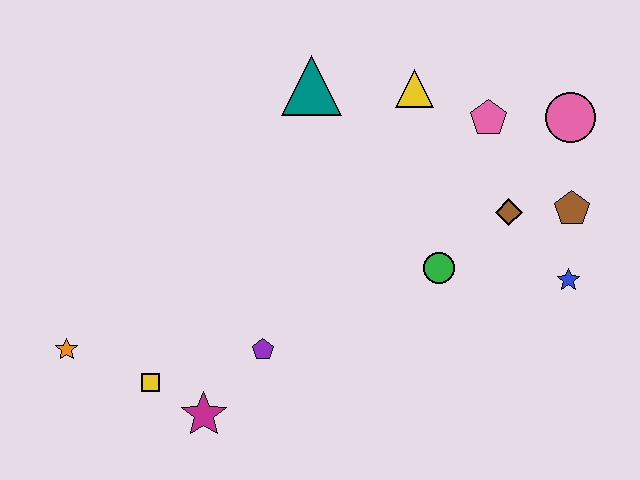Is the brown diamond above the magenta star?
Yes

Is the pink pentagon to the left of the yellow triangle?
No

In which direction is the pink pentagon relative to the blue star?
The pink pentagon is above the blue star.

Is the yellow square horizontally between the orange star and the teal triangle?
Yes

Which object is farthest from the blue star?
The orange star is farthest from the blue star.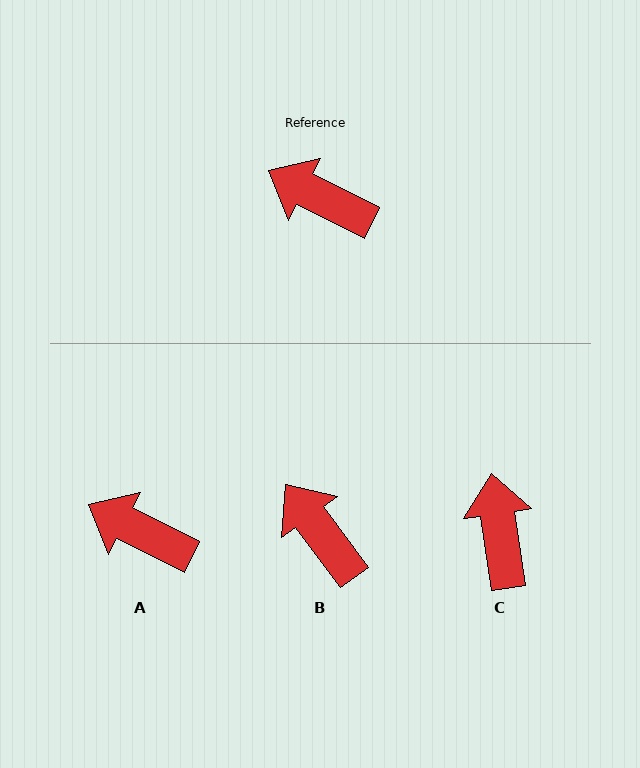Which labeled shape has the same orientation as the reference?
A.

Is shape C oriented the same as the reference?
No, it is off by about 55 degrees.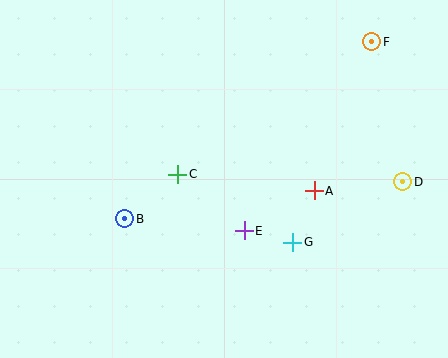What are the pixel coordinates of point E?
Point E is at (244, 231).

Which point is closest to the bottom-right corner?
Point D is closest to the bottom-right corner.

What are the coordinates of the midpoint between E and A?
The midpoint between E and A is at (279, 211).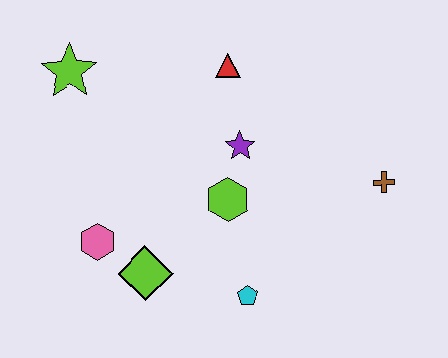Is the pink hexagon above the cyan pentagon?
Yes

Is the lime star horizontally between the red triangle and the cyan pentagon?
No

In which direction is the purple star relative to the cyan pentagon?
The purple star is above the cyan pentagon.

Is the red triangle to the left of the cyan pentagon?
Yes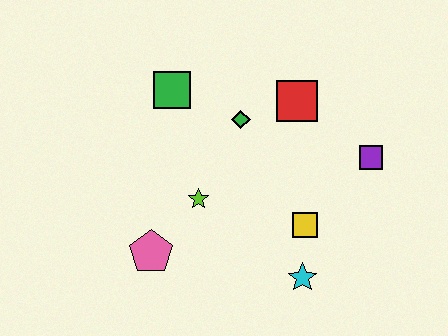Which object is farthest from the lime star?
The purple square is farthest from the lime star.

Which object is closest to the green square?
The green diamond is closest to the green square.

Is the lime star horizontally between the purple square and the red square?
No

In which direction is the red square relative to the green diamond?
The red square is to the right of the green diamond.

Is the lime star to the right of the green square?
Yes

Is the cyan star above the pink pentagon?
No